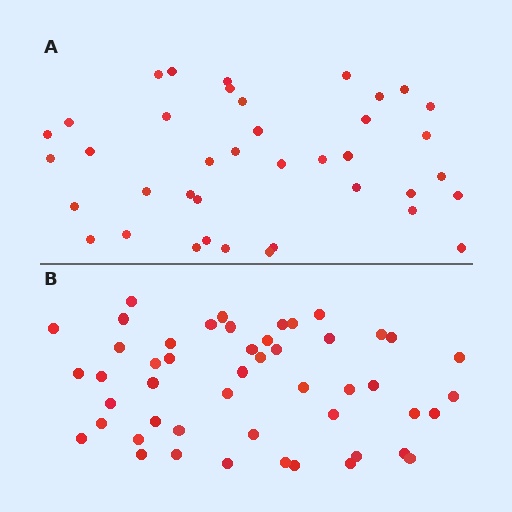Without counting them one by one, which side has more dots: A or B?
Region B (the bottom region) has more dots.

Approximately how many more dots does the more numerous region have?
Region B has roughly 10 or so more dots than region A.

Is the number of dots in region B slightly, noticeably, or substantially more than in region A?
Region B has noticeably more, but not dramatically so. The ratio is roughly 1.3 to 1.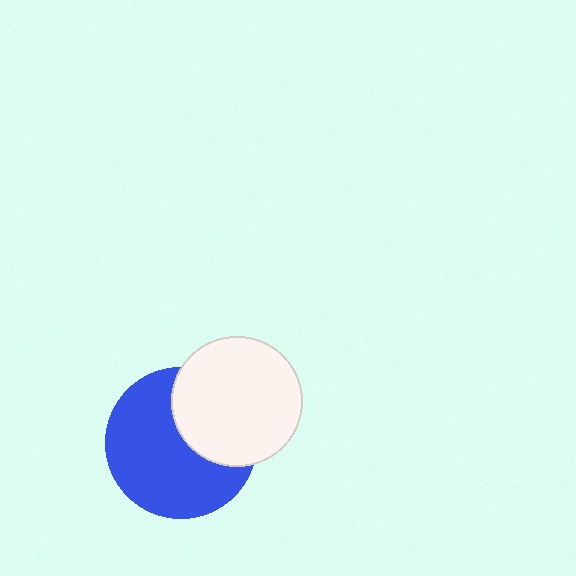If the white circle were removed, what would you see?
You would see the complete blue circle.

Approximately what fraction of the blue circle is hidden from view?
Roughly 35% of the blue circle is hidden behind the white circle.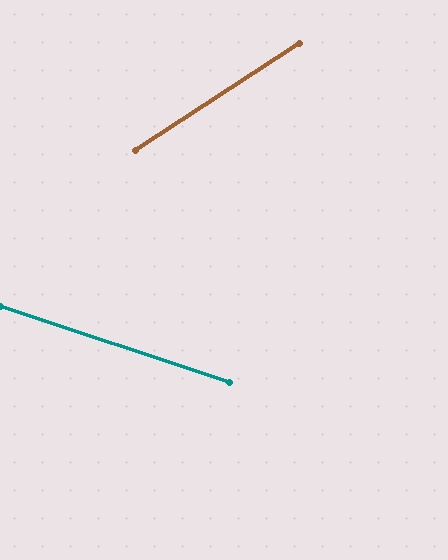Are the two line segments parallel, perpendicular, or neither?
Neither parallel nor perpendicular — they differ by about 52°.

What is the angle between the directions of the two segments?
Approximately 52 degrees.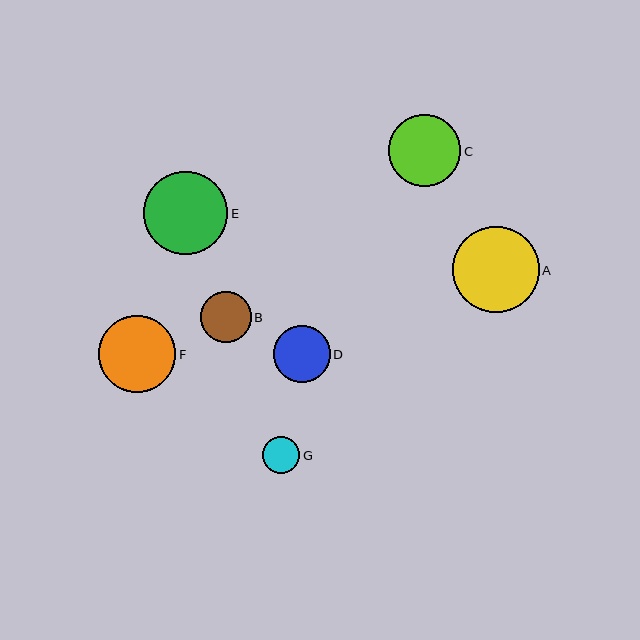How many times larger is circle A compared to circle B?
Circle A is approximately 1.7 times the size of circle B.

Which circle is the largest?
Circle A is the largest with a size of approximately 86 pixels.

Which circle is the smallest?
Circle G is the smallest with a size of approximately 37 pixels.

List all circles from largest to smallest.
From largest to smallest: A, E, F, C, D, B, G.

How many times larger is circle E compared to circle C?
Circle E is approximately 1.2 times the size of circle C.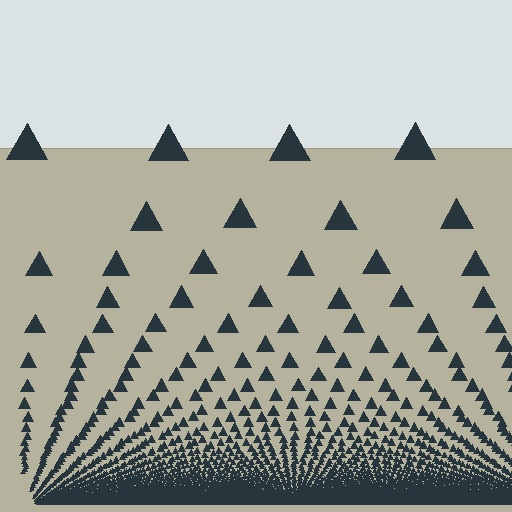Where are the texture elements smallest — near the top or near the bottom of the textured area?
Near the bottom.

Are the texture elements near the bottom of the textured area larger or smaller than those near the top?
Smaller. The gradient is inverted — elements near the bottom are smaller and denser.